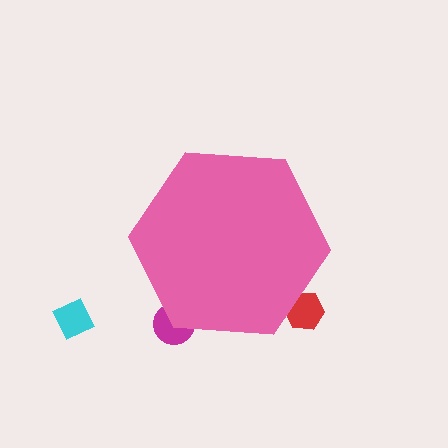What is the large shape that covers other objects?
A pink hexagon.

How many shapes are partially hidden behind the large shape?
2 shapes are partially hidden.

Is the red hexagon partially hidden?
Yes, the red hexagon is partially hidden behind the pink hexagon.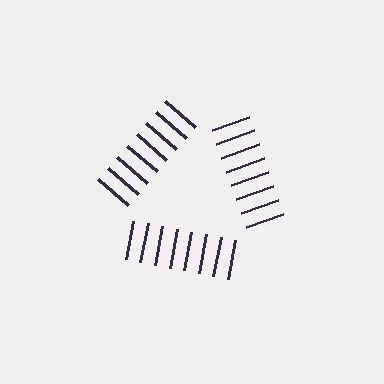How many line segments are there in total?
24 — 8 along each of the 3 edges.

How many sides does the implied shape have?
3 sides — the line-ends trace a triangle.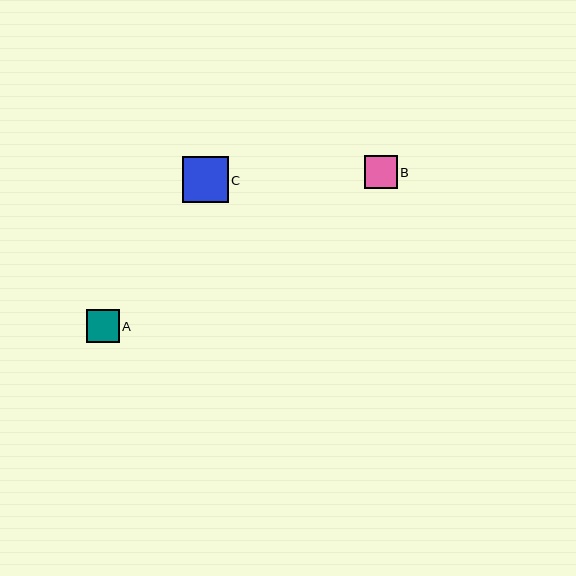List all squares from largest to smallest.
From largest to smallest: C, A, B.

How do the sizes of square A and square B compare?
Square A and square B are approximately the same size.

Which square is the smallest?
Square B is the smallest with a size of approximately 33 pixels.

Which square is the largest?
Square C is the largest with a size of approximately 46 pixels.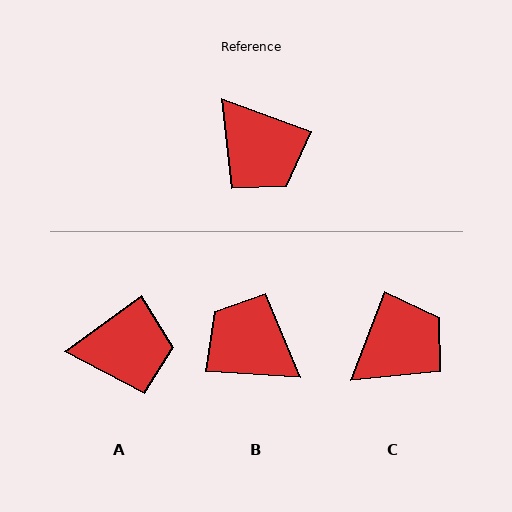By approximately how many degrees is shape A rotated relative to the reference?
Approximately 56 degrees counter-clockwise.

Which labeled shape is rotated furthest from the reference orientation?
B, about 164 degrees away.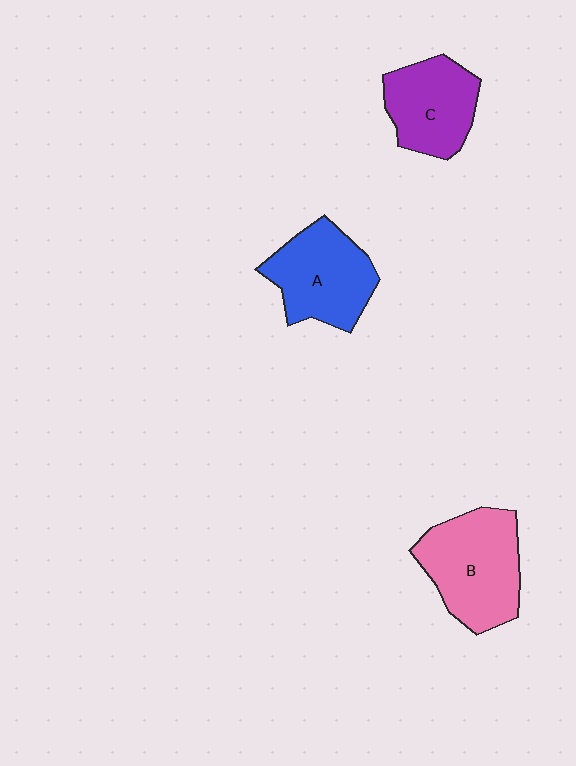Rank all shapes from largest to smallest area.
From largest to smallest: B (pink), A (blue), C (purple).